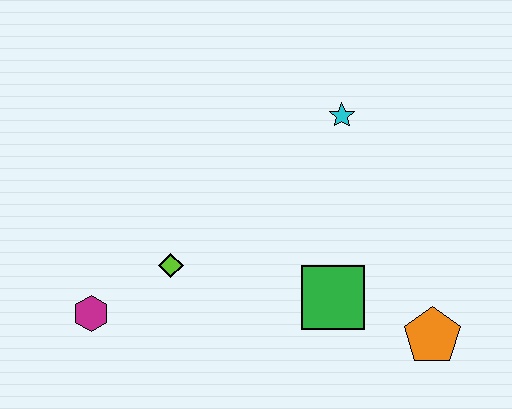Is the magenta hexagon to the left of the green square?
Yes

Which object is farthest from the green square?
The magenta hexagon is farthest from the green square.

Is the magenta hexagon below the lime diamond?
Yes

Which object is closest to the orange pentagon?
The green square is closest to the orange pentagon.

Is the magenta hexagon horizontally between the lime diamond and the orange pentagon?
No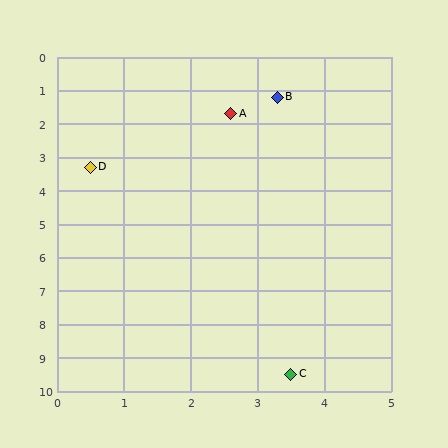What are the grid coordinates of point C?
Point C is at approximately (3.5, 9.5).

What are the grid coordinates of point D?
Point D is at approximately (0.5, 3.3).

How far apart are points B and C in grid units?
Points B and C are about 8.3 grid units apart.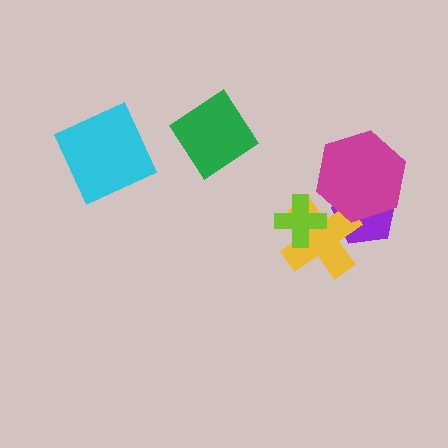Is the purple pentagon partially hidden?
Yes, it is partially covered by another shape.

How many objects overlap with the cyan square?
0 objects overlap with the cyan square.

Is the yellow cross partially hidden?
Yes, it is partially covered by another shape.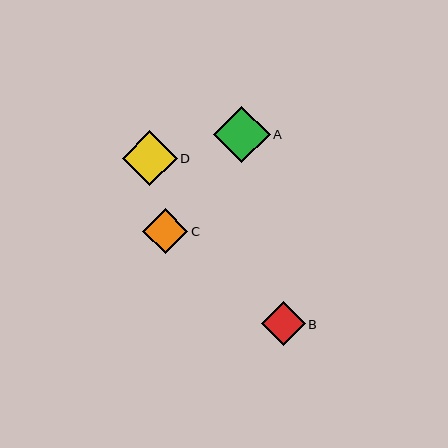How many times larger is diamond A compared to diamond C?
Diamond A is approximately 1.3 times the size of diamond C.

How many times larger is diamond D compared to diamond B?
Diamond D is approximately 1.2 times the size of diamond B.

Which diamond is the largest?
Diamond A is the largest with a size of approximately 56 pixels.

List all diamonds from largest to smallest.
From largest to smallest: A, D, C, B.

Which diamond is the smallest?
Diamond B is the smallest with a size of approximately 44 pixels.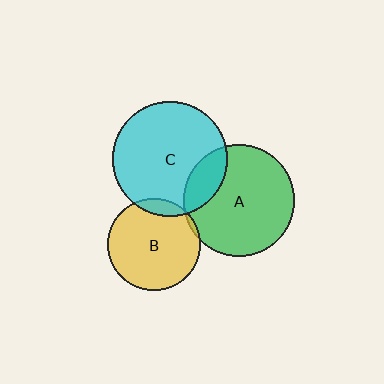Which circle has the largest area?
Circle C (cyan).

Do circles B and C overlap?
Yes.